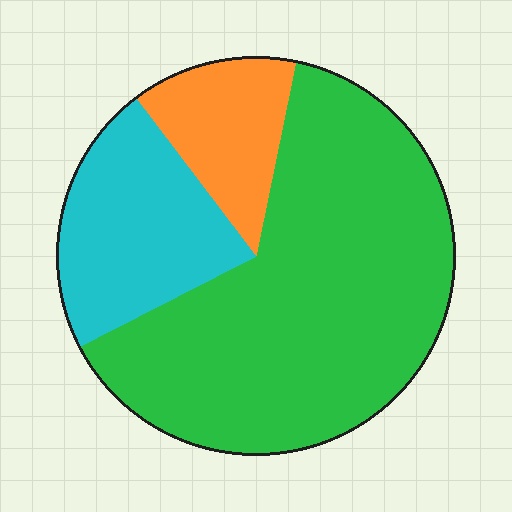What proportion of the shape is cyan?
Cyan covers 22% of the shape.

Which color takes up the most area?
Green, at roughly 65%.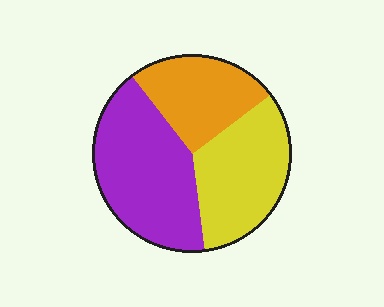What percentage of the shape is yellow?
Yellow takes up between a sixth and a third of the shape.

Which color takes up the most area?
Purple, at roughly 40%.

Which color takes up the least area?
Orange, at roughly 25%.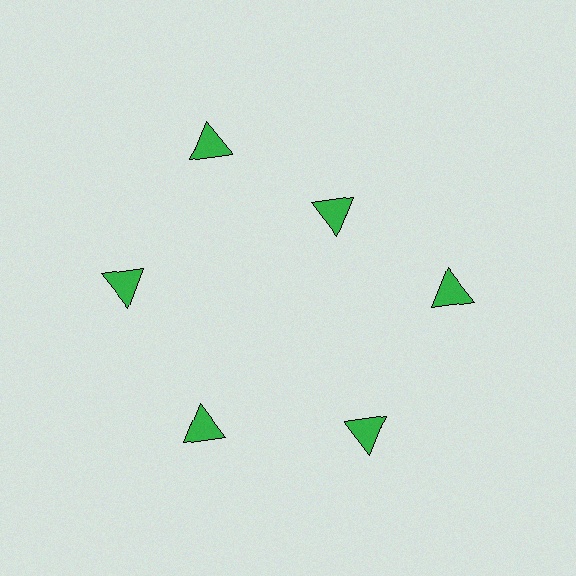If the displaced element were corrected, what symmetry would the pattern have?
It would have 6-fold rotational symmetry — the pattern would map onto itself every 60 degrees.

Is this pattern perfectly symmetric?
No. The 6 green triangles are arranged in a ring, but one element near the 1 o'clock position is pulled inward toward the center, breaking the 6-fold rotational symmetry.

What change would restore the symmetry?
The symmetry would be restored by moving it outward, back onto the ring so that all 6 triangles sit at equal angles and equal distance from the center.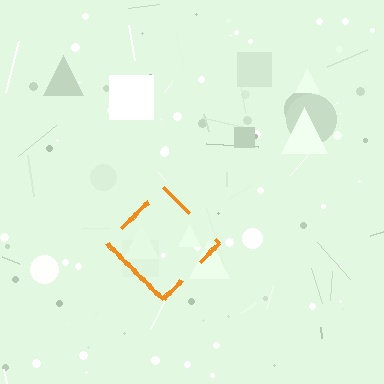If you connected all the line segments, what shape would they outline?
They would outline a diamond.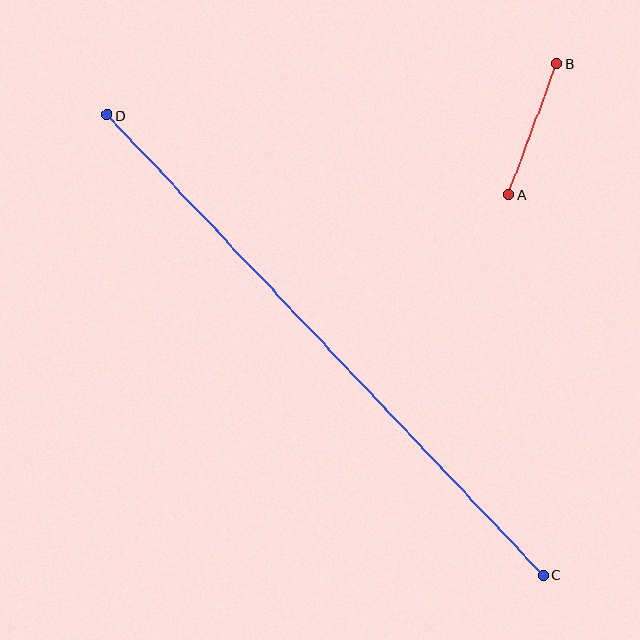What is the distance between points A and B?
The distance is approximately 140 pixels.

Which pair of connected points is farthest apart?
Points C and D are farthest apart.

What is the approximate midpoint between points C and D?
The midpoint is at approximately (325, 345) pixels.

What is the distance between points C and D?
The distance is approximately 633 pixels.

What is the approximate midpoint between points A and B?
The midpoint is at approximately (533, 129) pixels.